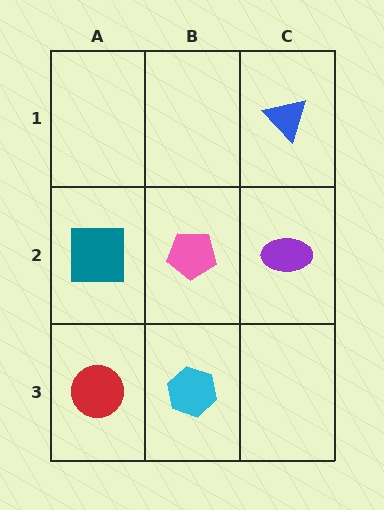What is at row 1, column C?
A blue triangle.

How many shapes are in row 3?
2 shapes.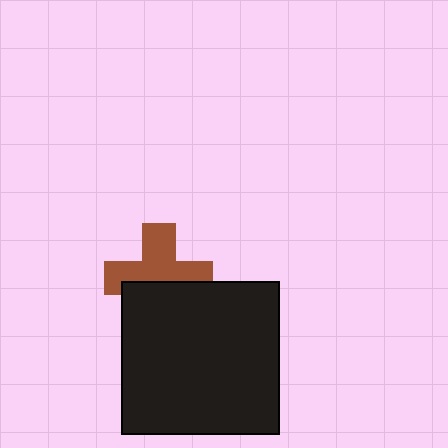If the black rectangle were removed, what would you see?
You would see the complete brown cross.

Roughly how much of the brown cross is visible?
About half of it is visible (roughly 60%).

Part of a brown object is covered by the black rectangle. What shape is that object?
It is a cross.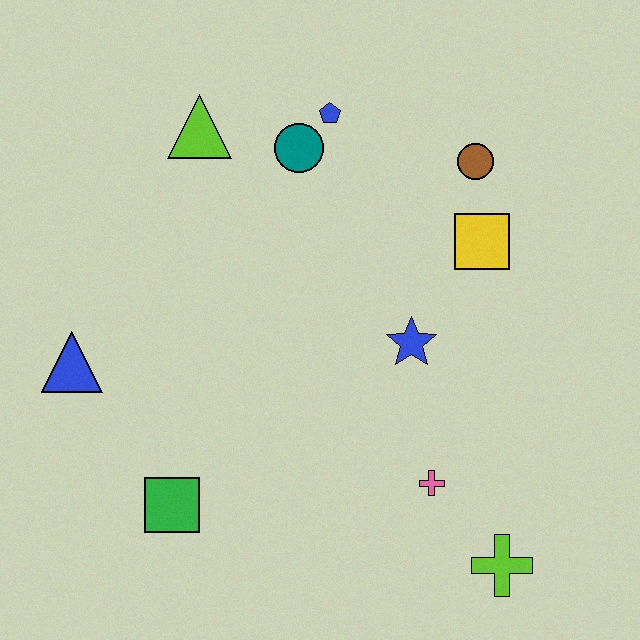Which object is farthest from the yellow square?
The blue triangle is farthest from the yellow square.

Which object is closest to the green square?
The blue triangle is closest to the green square.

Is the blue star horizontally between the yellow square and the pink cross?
No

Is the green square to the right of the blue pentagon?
No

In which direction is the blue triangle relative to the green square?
The blue triangle is above the green square.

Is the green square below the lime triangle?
Yes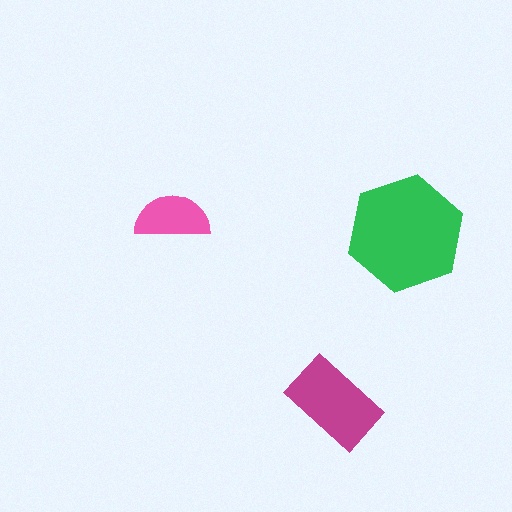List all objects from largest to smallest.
The green hexagon, the magenta rectangle, the pink semicircle.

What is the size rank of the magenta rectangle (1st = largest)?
2nd.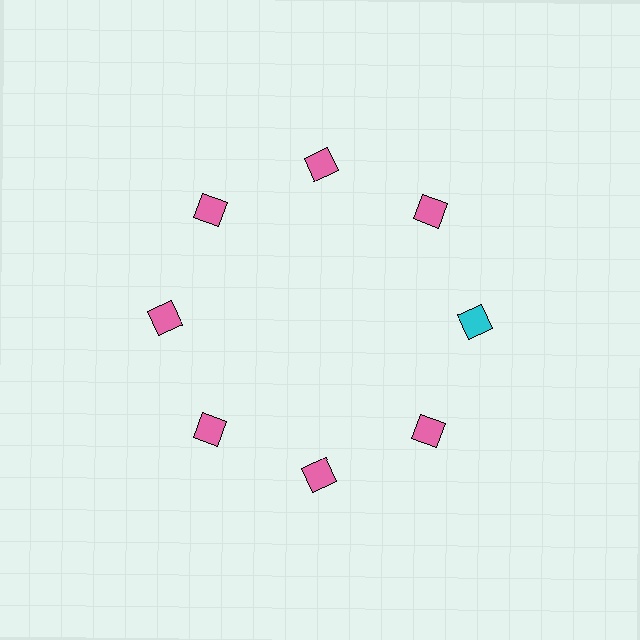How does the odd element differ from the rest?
It has a different color: cyan instead of pink.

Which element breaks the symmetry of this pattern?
The cyan diamond at roughly the 3 o'clock position breaks the symmetry. All other shapes are pink diamonds.